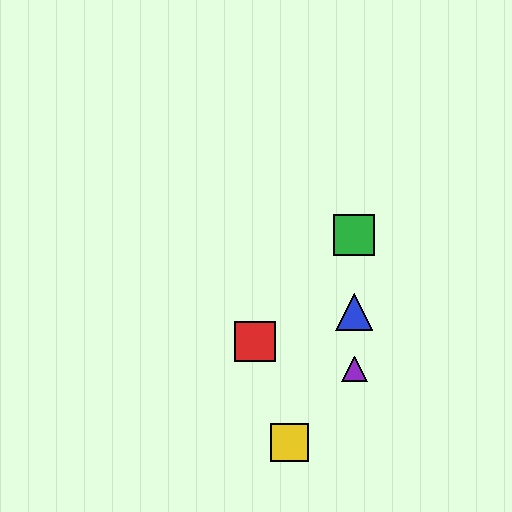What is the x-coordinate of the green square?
The green square is at x≈354.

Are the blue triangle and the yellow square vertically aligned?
No, the blue triangle is at x≈354 and the yellow square is at x≈289.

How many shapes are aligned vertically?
3 shapes (the blue triangle, the green square, the purple triangle) are aligned vertically.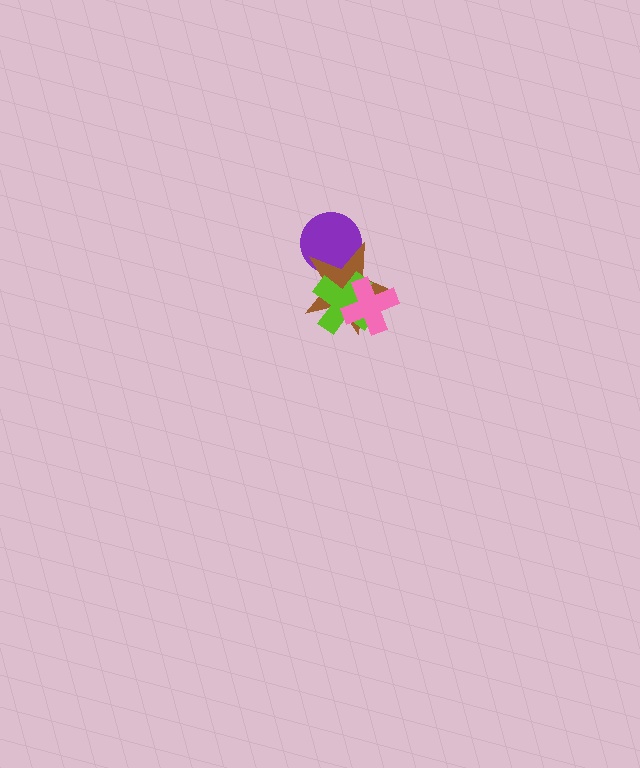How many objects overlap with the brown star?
3 objects overlap with the brown star.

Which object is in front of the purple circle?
The brown star is in front of the purple circle.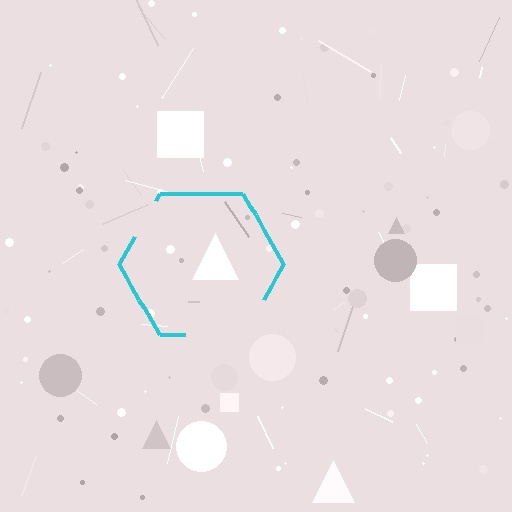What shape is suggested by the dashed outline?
The dashed outline suggests a hexagon.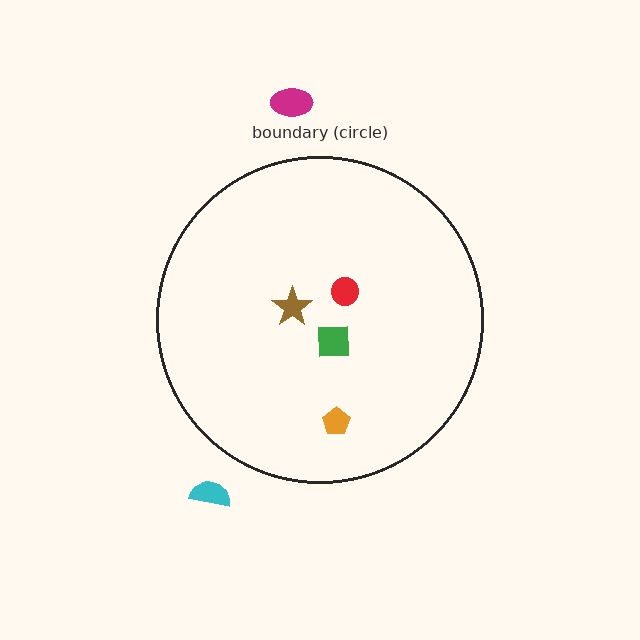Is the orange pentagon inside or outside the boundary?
Inside.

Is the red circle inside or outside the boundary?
Inside.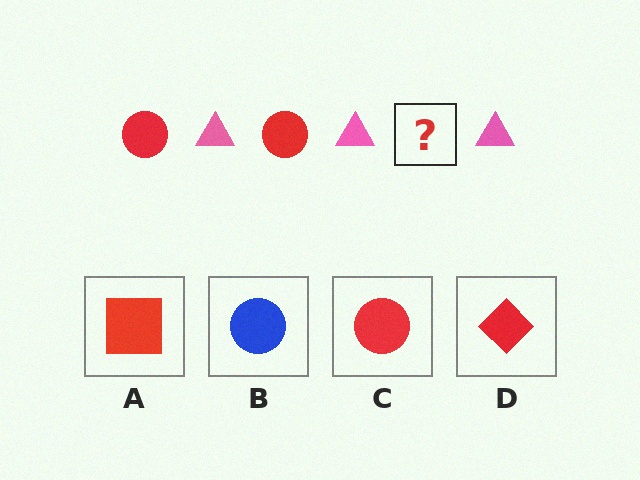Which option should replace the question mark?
Option C.